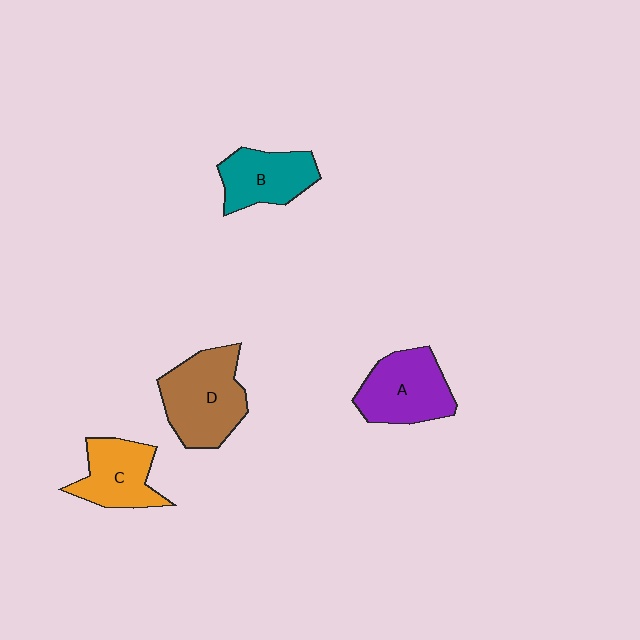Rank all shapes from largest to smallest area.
From largest to smallest: D (brown), A (purple), C (orange), B (teal).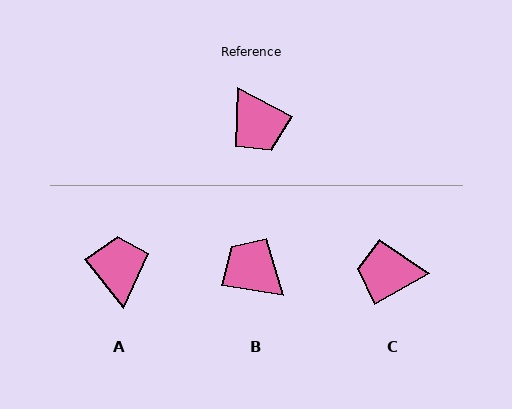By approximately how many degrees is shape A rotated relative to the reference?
Approximately 157 degrees counter-clockwise.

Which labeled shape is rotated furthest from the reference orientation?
B, about 161 degrees away.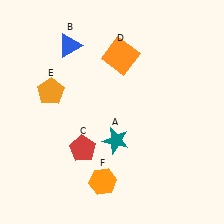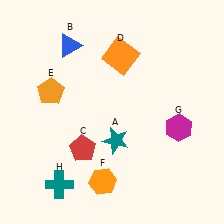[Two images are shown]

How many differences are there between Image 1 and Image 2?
There are 2 differences between the two images.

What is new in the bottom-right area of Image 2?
A magenta hexagon (G) was added in the bottom-right area of Image 2.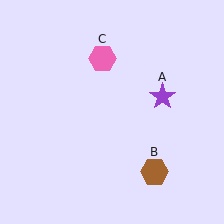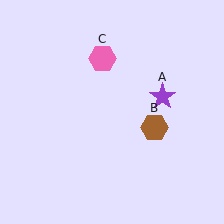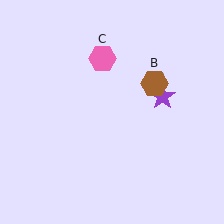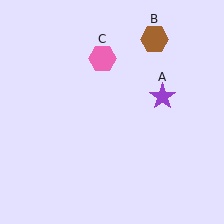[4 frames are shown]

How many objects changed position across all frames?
1 object changed position: brown hexagon (object B).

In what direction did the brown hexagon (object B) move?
The brown hexagon (object B) moved up.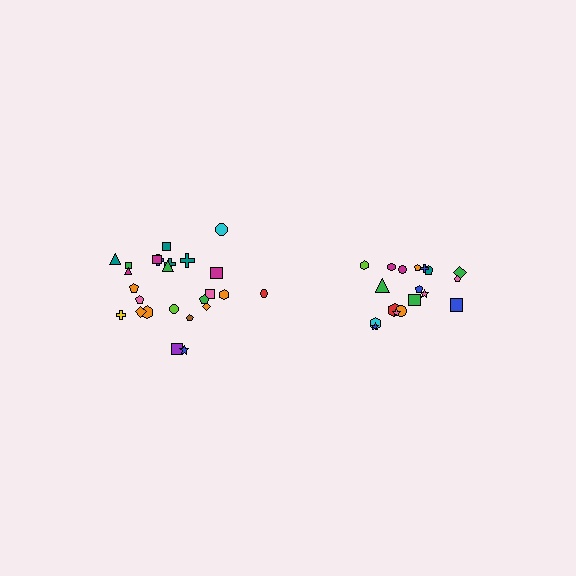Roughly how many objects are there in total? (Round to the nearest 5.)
Roughly 45 objects in total.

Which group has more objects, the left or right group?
The left group.